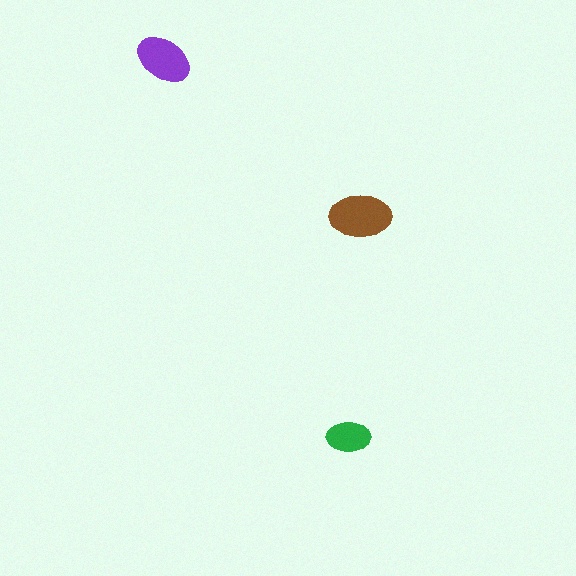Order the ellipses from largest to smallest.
the brown one, the purple one, the green one.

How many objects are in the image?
There are 3 objects in the image.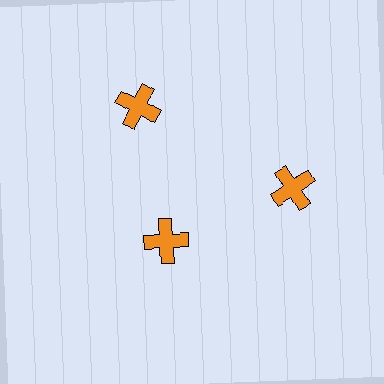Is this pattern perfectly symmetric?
No. The 3 orange crosses are arranged in a ring, but one element near the 7 o'clock position is pulled inward toward the center, breaking the 3-fold rotational symmetry.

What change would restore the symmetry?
The symmetry would be restored by moving it outward, back onto the ring so that all 3 crosses sit at equal angles and equal distance from the center.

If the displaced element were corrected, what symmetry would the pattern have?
It would have 3-fold rotational symmetry — the pattern would map onto itself every 120 degrees.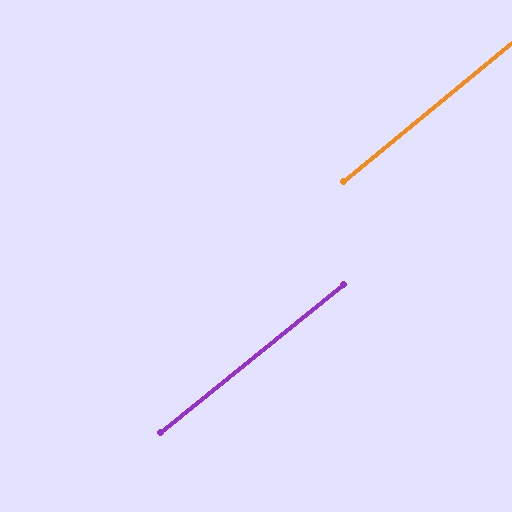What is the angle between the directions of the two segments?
Approximately 0 degrees.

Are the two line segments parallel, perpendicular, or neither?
Parallel — their directions differ by only 0.5°.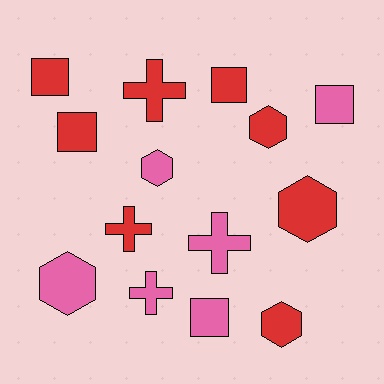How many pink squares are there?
There are 2 pink squares.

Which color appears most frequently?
Red, with 8 objects.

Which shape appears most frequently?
Square, with 5 objects.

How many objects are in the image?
There are 14 objects.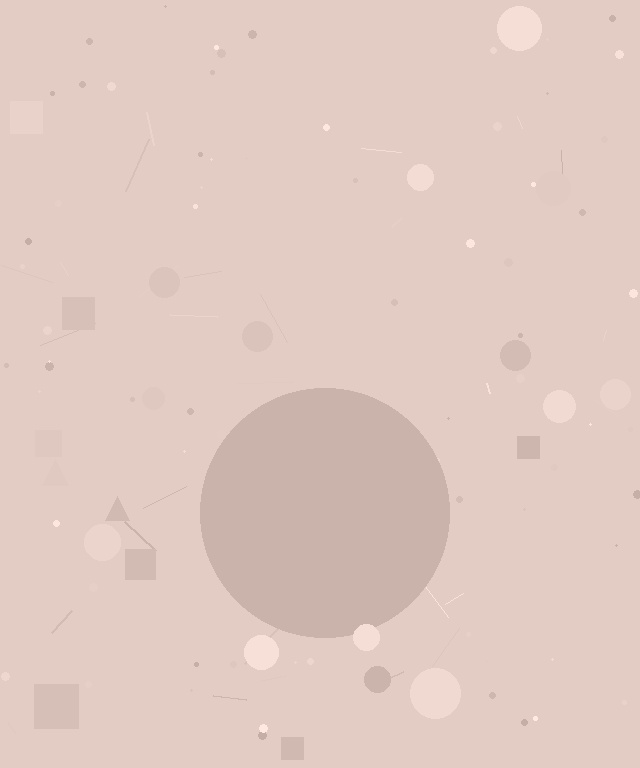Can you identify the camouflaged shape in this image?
The camouflaged shape is a circle.